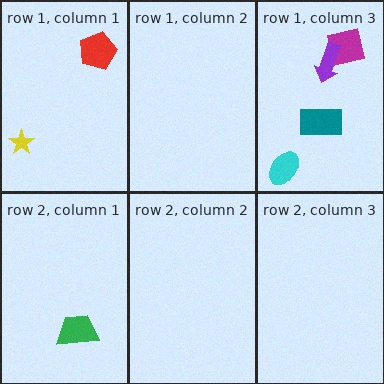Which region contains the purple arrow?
The row 1, column 3 region.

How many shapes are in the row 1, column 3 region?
4.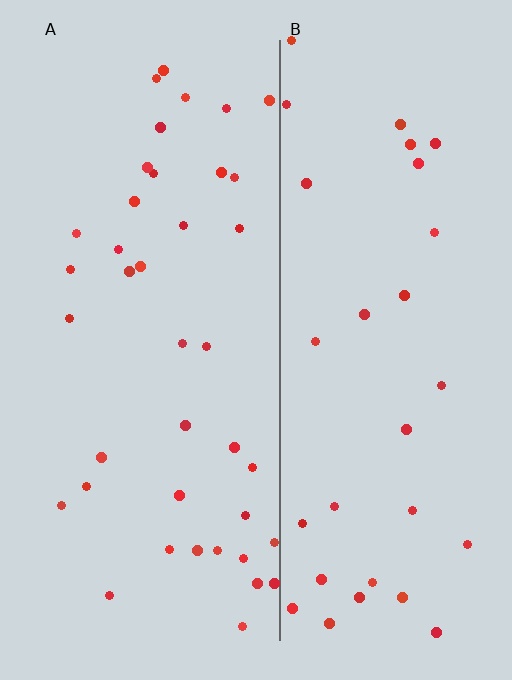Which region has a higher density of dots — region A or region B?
A (the left).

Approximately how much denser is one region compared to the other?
Approximately 1.3× — region A over region B.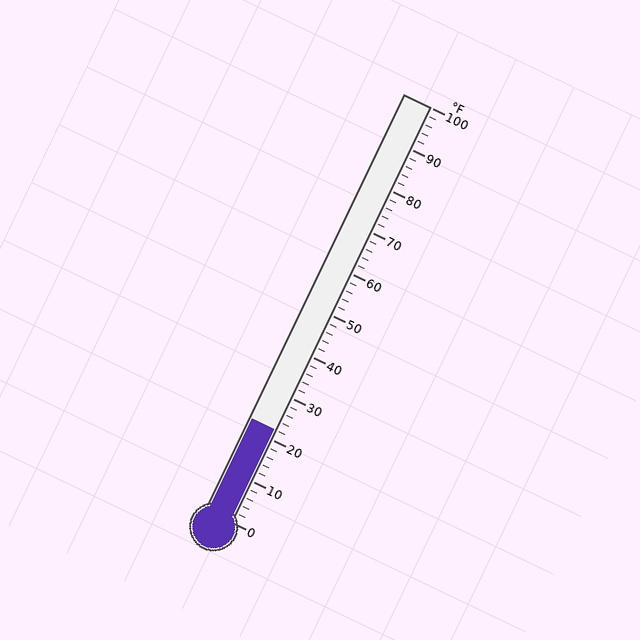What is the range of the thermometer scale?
The thermometer scale ranges from 0°F to 100°F.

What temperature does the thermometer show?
The thermometer shows approximately 22°F.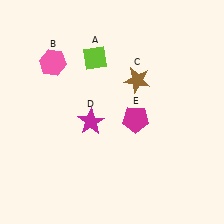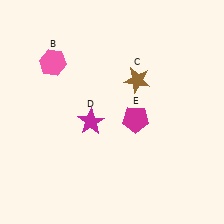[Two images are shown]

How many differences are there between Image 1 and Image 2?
There is 1 difference between the two images.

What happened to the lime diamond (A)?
The lime diamond (A) was removed in Image 2. It was in the top-left area of Image 1.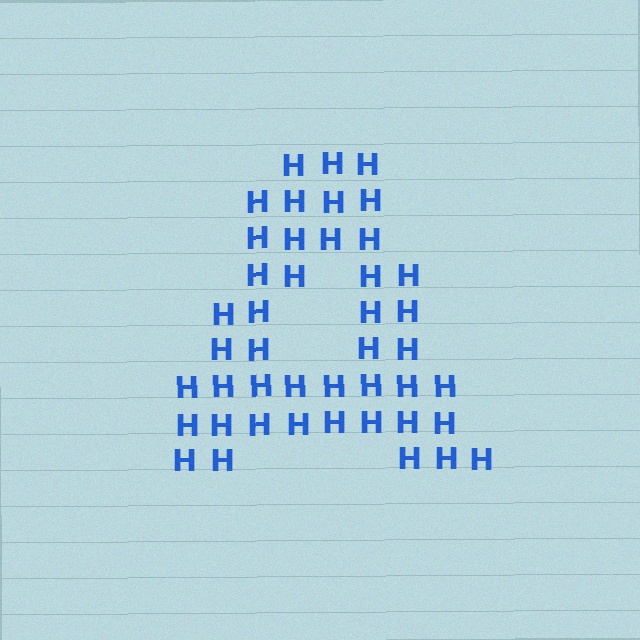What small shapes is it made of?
It is made of small letter H's.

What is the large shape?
The large shape is the letter A.